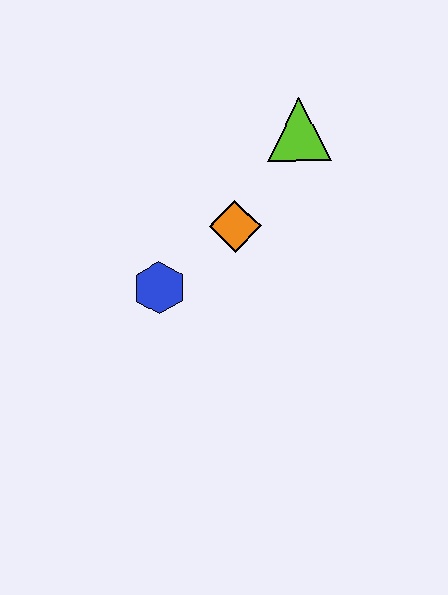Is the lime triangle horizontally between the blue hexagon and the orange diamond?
No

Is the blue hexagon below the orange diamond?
Yes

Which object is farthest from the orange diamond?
The lime triangle is farthest from the orange diamond.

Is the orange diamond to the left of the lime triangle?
Yes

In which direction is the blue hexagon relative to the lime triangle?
The blue hexagon is below the lime triangle.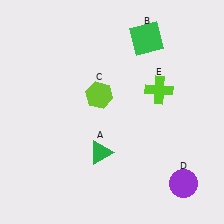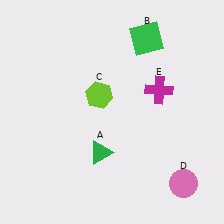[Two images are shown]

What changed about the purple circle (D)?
In Image 1, D is purple. In Image 2, it changed to pink.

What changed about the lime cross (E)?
In Image 1, E is lime. In Image 2, it changed to magenta.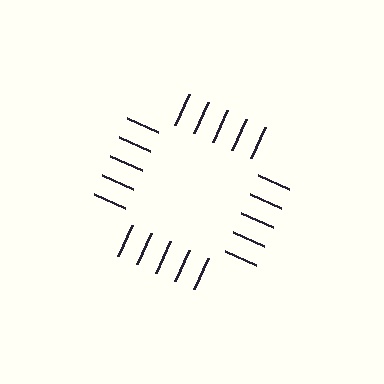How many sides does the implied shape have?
4 sides — the line-ends trace a square.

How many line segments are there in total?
20 — 5 along each of the 4 edges.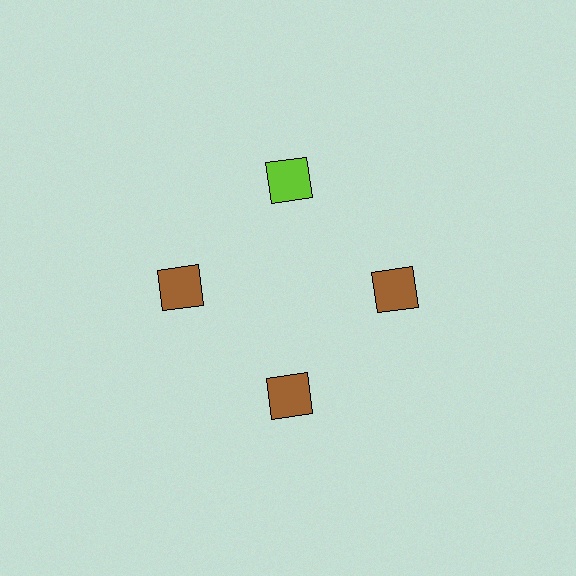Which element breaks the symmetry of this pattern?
The lime square at roughly the 12 o'clock position breaks the symmetry. All other shapes are brown squares.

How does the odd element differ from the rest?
It has a different color: lime instead of brown.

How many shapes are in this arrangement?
There are 4 shapes arranged in a ring pattern.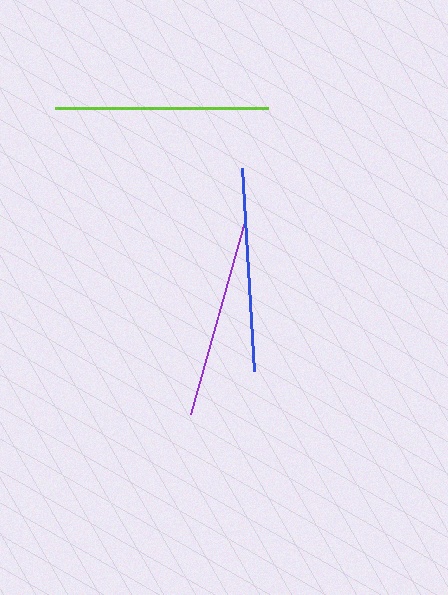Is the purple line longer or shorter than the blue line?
The blue line is longer than the purple line.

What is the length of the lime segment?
The lime segment is approximately 214 pixels long.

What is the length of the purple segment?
The purple segment is approximately 204 pixels long.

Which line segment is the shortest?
The purple line is the shortest at approximately 204 pixels.